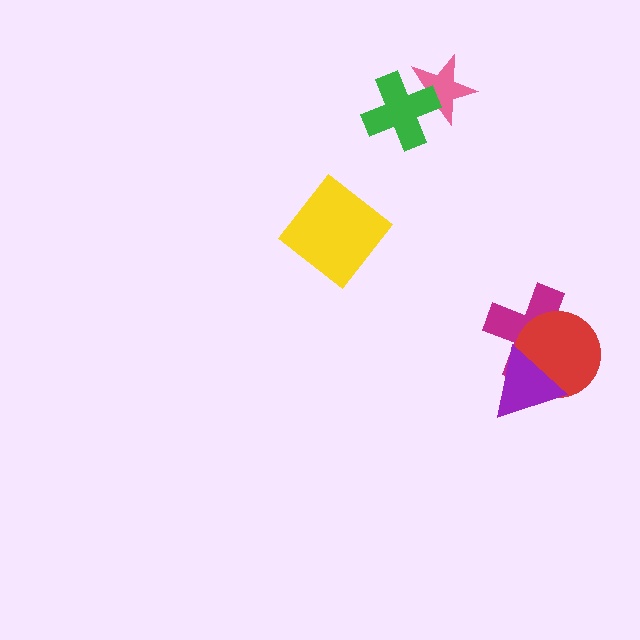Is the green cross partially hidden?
No, no other shape covers it.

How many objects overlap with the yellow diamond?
0 objects overlap with the yellow diamond.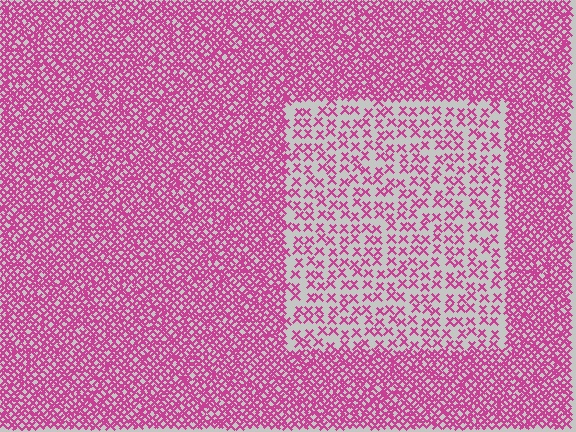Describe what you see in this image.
The image contains small magenta elements arranged at two different densities. A rectangle-shaped region is visible where the elements are less densely packed than the surrounding area.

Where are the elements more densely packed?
The elements are more densely packed outside the rectangle boundary.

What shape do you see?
I see a rectangle.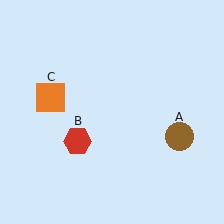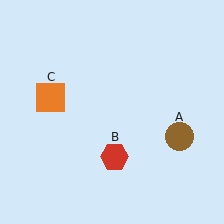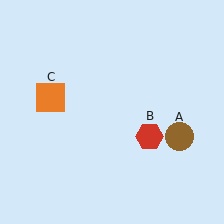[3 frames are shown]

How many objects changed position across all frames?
1 object changed position: red hexagon (object B).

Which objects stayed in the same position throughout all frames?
Brown circle (object A) and orange square (object C) remained stationary.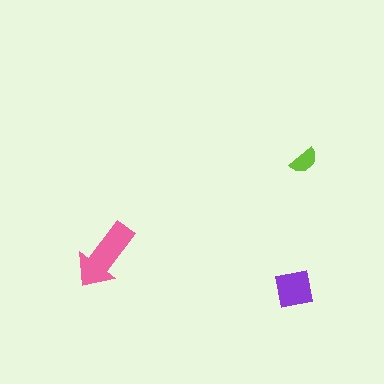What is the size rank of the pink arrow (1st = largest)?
1st.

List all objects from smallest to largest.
The lime semicircle, the purple square, the pink arrow.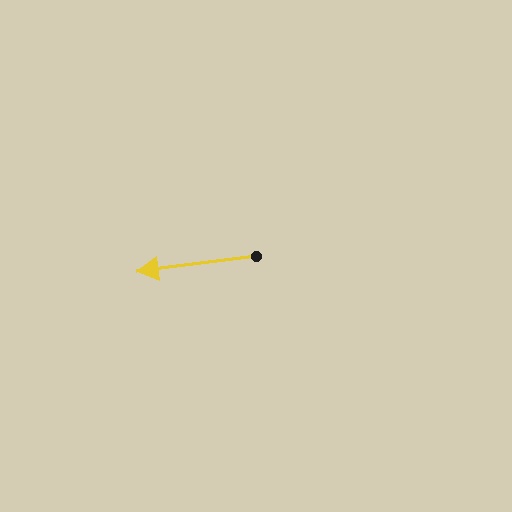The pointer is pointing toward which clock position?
Roughly 9 o'clock.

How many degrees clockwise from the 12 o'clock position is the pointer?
Approximately 263 degrees.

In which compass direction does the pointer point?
West.